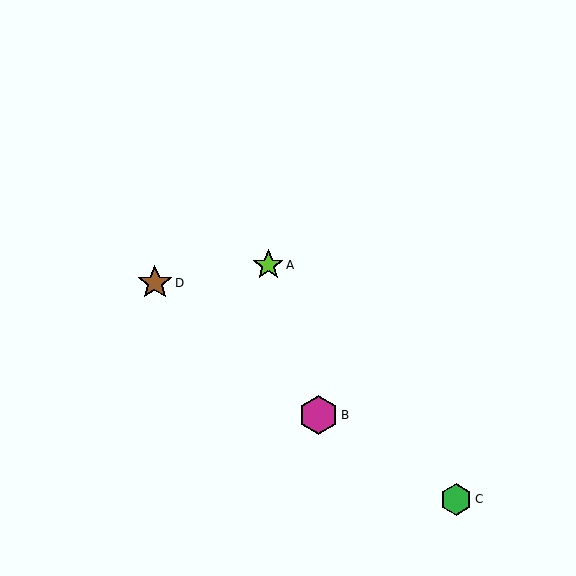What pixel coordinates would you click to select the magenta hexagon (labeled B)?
Click at (319, 415) to select the magenta hexagon B.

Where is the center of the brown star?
The center of the brown star is at (155, 283).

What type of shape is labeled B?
Shape B is a magenta hexagon.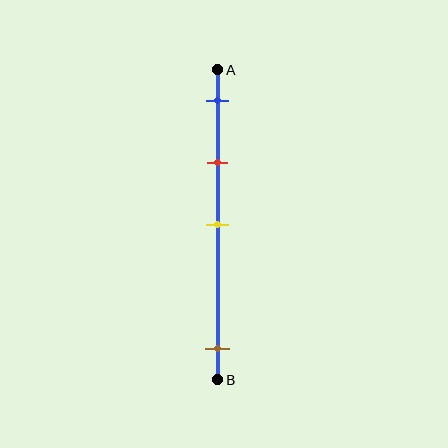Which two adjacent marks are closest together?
The blue and red marks are the closest adjacent pair.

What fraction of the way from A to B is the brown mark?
The brown mark is approximately 90% (0.9) of the way from A to B.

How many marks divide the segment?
There are 4 marks dividing the segment.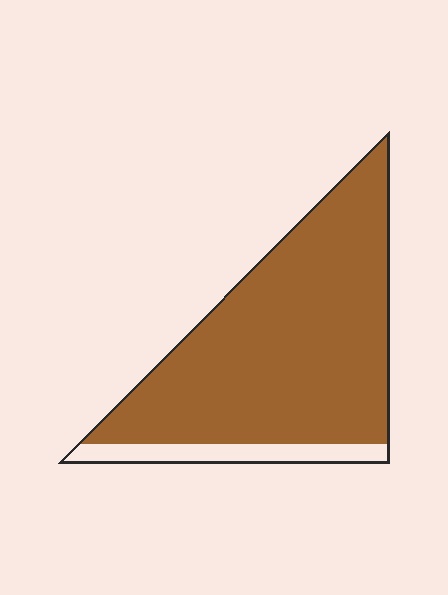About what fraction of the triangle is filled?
About seven eighths (7/8).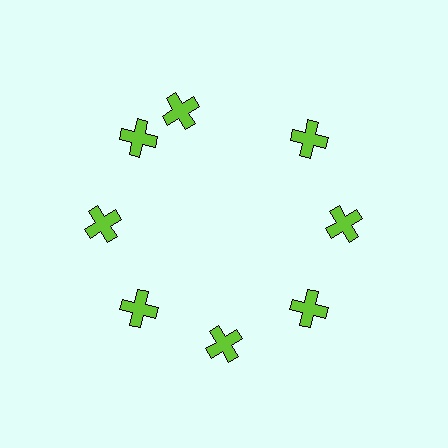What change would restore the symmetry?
The symmetry would be restored by rotating it back into even spacing with its neighbors so that all 8 crosses sit at equal angles and equal distance from the center.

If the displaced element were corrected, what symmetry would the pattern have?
It would have 8-fold rotational symmetry — the pattern would map onto itself every 45 degrees.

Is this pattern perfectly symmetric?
No. The 8 lime crosses are arranged in a ring, but one element near the 12 o'clock position is rotated out of alignment along the ring, breaking the 8-fold rotational symmetry.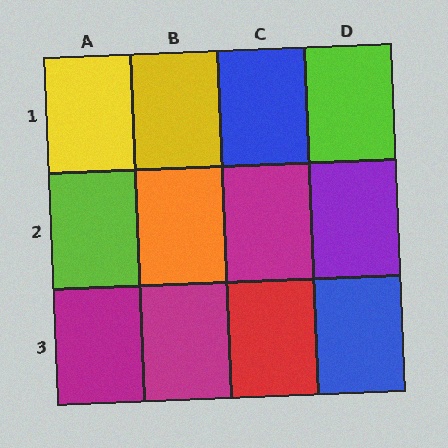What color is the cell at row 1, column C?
Blue.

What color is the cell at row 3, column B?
Magenta.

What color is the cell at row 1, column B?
Yellow.